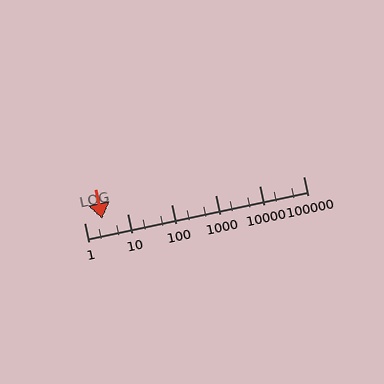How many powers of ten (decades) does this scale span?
The scale spans 5 decades, from 1 to 100000.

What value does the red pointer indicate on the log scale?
The pointer indicates approximately 2.6.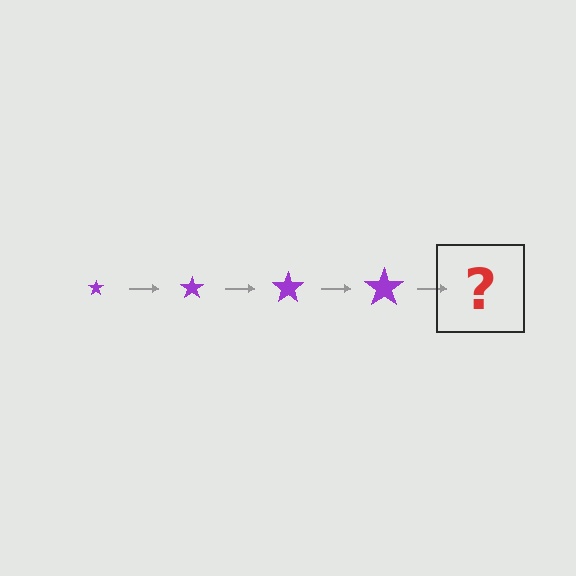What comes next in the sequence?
The next element should be a purple star, larger than the previous one.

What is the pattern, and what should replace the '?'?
The pattern is that the star gets progressively larger each step. The '?' should be a purple star, larger than the previous one.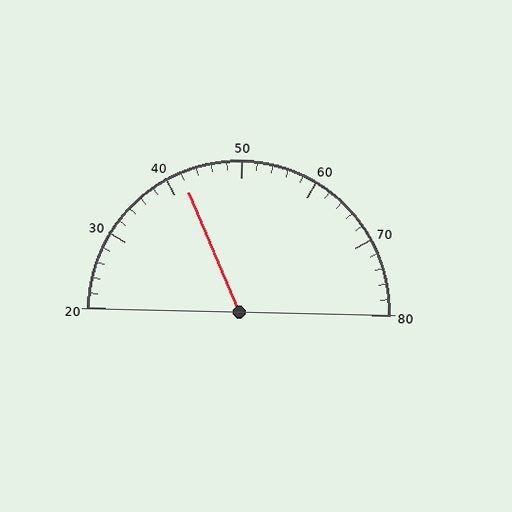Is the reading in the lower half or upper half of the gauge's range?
The reading is in the lower half of the range (20 to 80).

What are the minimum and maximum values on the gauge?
The gauge ranges from 20 to 80.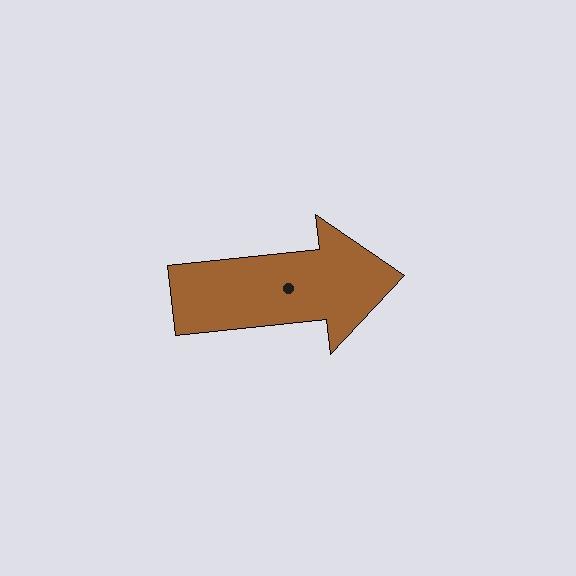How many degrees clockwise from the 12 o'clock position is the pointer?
Approximately 84 degrees.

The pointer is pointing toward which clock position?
Roughly 3 o'clock.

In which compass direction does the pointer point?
East.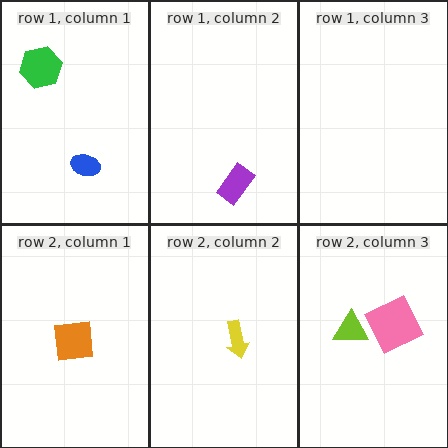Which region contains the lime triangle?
The row 2, column 3 region.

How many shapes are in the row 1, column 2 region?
1.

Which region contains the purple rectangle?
The row 1, column 2 region.